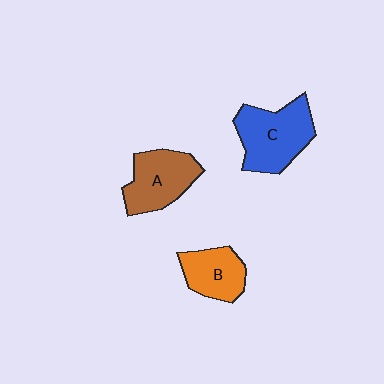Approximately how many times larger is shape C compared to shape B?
Approximately 1.5 times.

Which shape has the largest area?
Shape C (blue).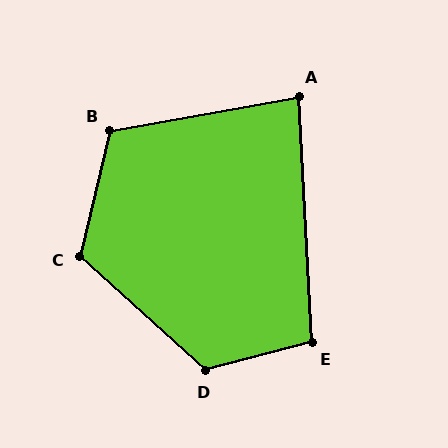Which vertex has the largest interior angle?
D, at approximately 123 degrees.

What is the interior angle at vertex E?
Approximately 102 degrees (obtuse).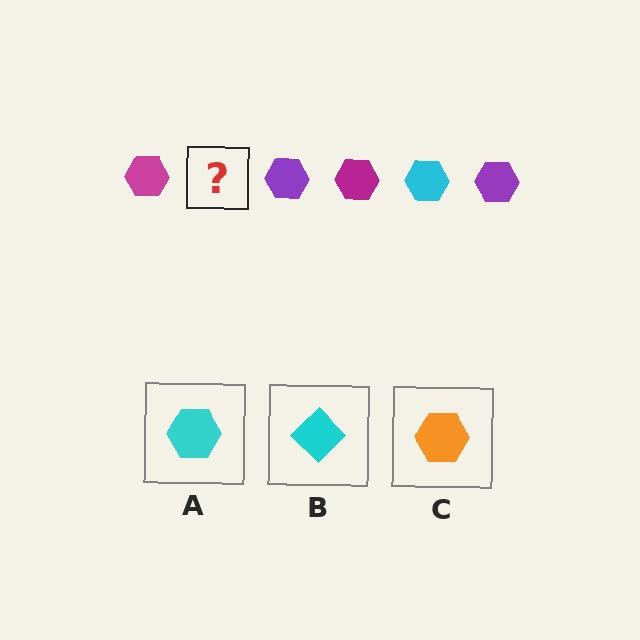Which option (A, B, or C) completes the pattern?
A.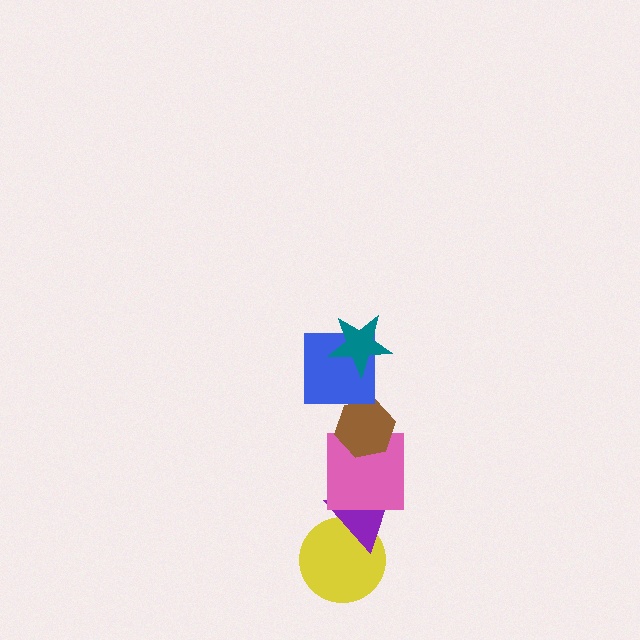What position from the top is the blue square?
The blue square is 2nd from the top.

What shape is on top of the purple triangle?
The pink square is on top of the purple triangle.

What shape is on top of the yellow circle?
The purple triangle is on top of the yellow circle.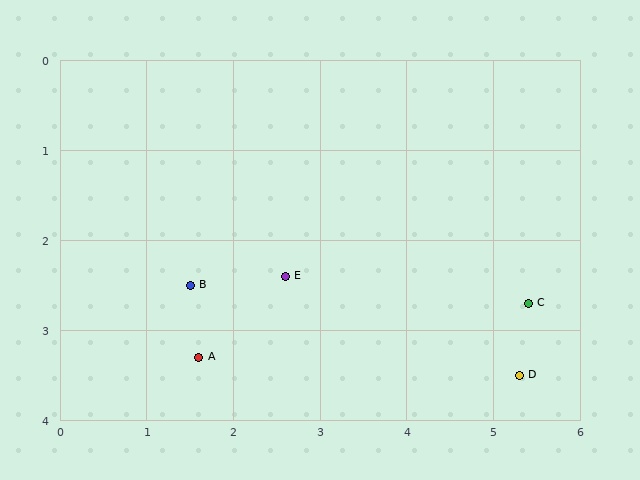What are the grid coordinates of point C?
Point C is at approximately (5.4, 2.7).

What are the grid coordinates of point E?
Point E is at approximately (2.6, 2.4).